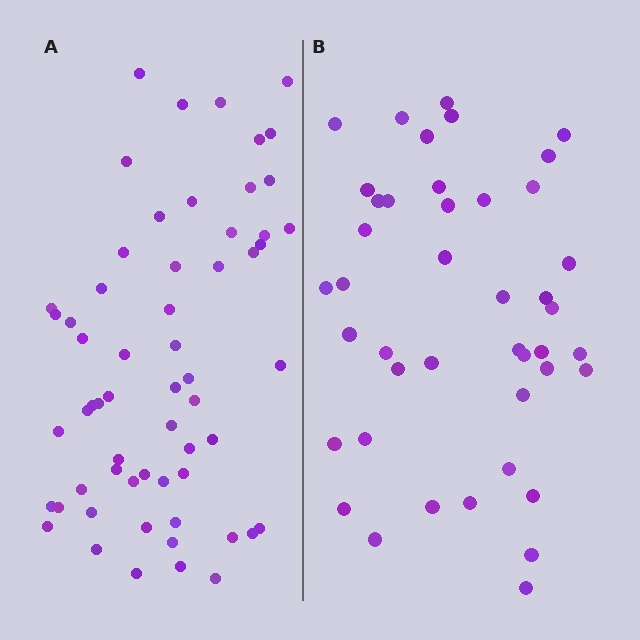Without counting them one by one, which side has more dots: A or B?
Region A (the left region) has more dots.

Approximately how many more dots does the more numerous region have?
Region A has approximately 15 more dots than region B.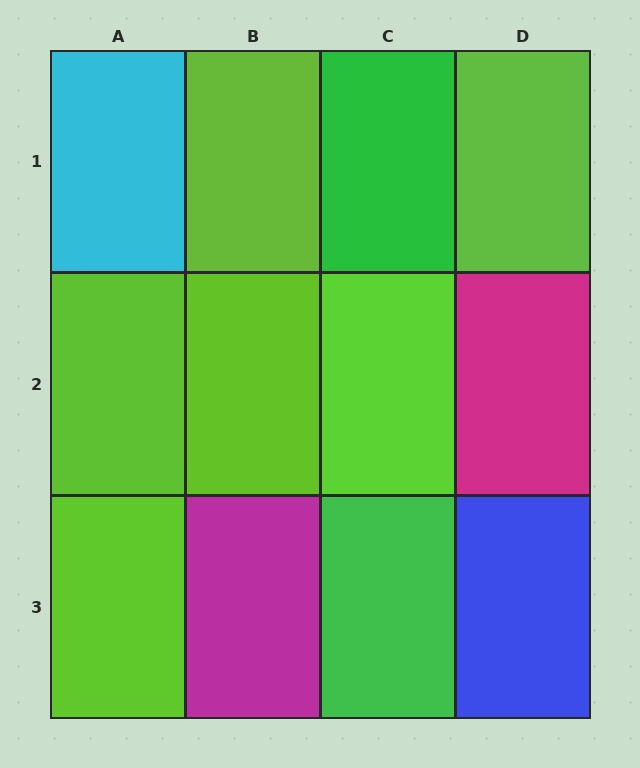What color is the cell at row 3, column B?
Magenta.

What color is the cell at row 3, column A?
Lime.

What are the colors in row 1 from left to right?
Cyan, lime, green, lime.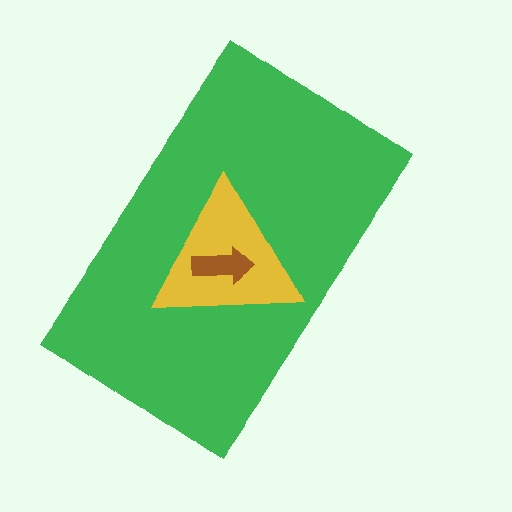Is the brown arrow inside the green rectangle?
Yes.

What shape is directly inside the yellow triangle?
The brown arrow.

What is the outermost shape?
The green rectangle.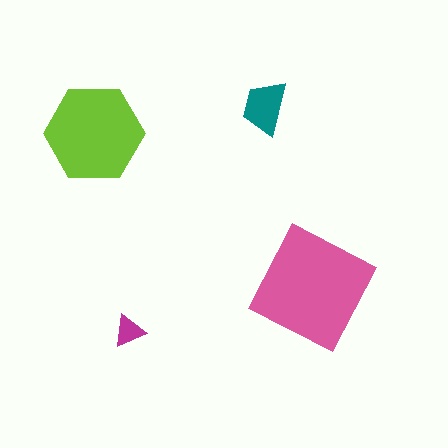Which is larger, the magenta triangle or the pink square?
The pink square.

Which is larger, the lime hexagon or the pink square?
The pink square.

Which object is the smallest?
The magenta triangle.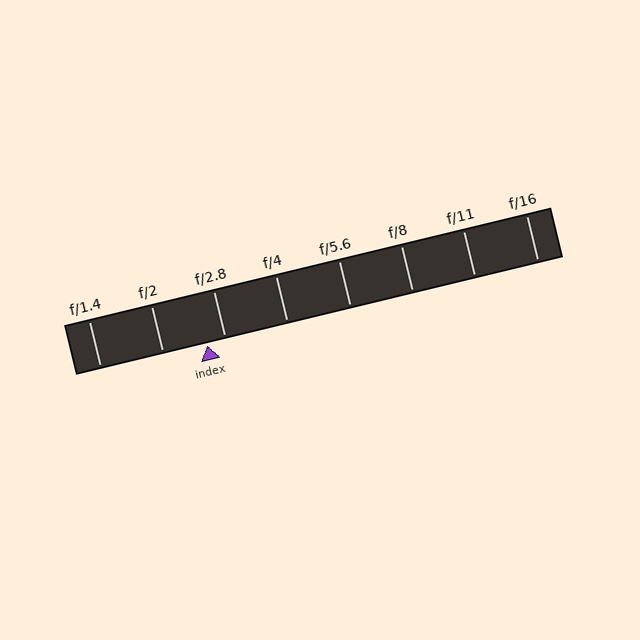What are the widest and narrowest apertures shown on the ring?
The widest aperture shown is f/1.4 and the narrowest is f/16.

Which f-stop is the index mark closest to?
The index mark is closest to f/2.8.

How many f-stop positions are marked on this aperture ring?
There are 8 f-stop positions marked.